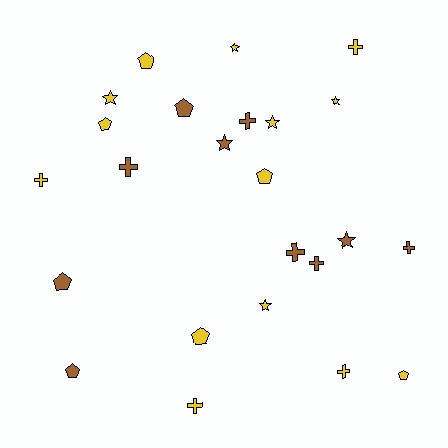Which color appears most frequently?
Yellow, with 14 objects.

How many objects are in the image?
There are 24 objects.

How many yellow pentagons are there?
There are 5 yellow pentagons.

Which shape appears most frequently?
Cross, with 9 objects.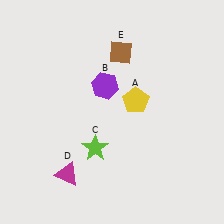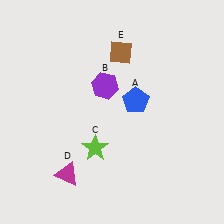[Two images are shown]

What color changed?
The pentagon (A) changed from yellow in Image 1 to blue in Image 2.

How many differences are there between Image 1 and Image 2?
There is 1 difference between the two images.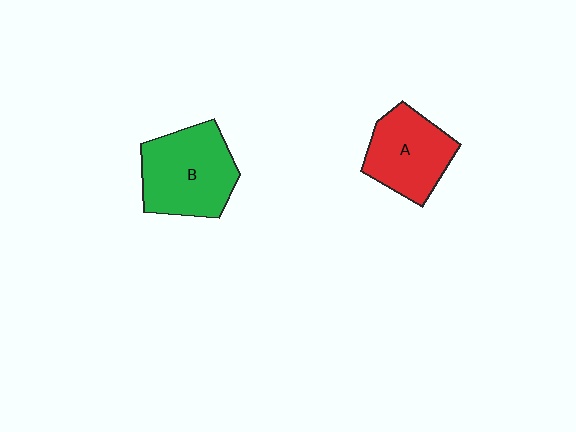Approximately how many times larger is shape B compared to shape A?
Approximately 1.2 times.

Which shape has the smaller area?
Shape A (red).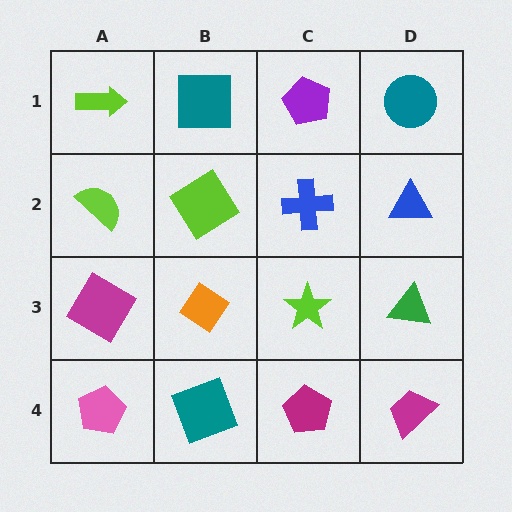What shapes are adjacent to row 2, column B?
A teal square (row 1, column B), an orange diamond (row 3, column B), a lime semicircle (row 2, column A), a blue cross (row 2, column C).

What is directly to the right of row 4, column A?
A teal square.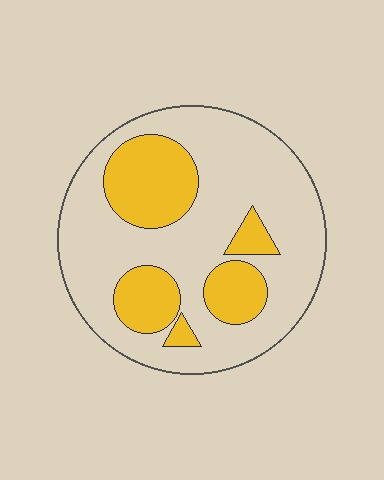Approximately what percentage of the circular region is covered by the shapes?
Approximately 30%.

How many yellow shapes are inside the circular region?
5.